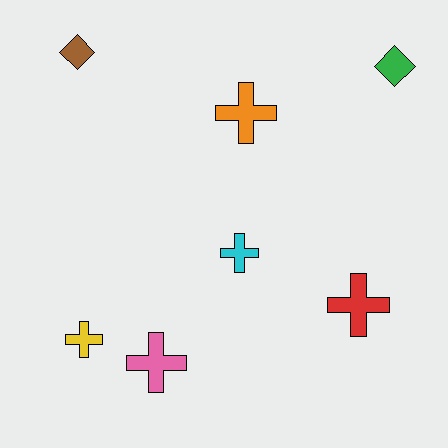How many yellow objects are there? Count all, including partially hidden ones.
There is 1 yellow object.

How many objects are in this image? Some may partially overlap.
There are 7 objects.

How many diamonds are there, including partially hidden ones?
There are 2 diamonds.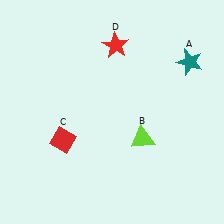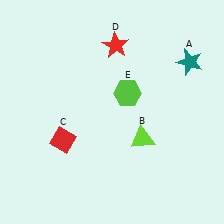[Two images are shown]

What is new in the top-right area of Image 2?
A lime hexagon (E) was added in the top-right area of Image 2.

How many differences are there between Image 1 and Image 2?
There is 1 difference between the two images.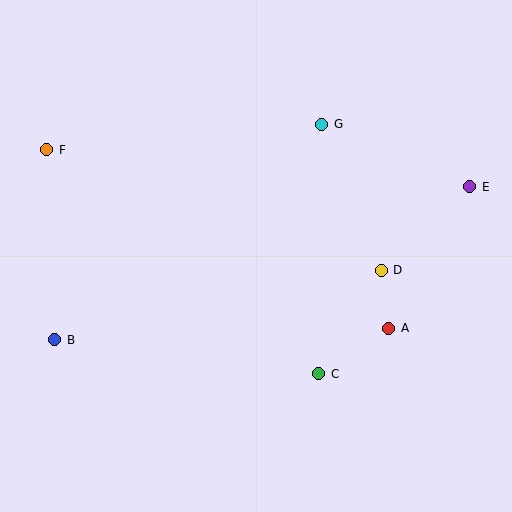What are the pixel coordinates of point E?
Point E is at (470, 187).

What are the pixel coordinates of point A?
Point A is at (389, 328).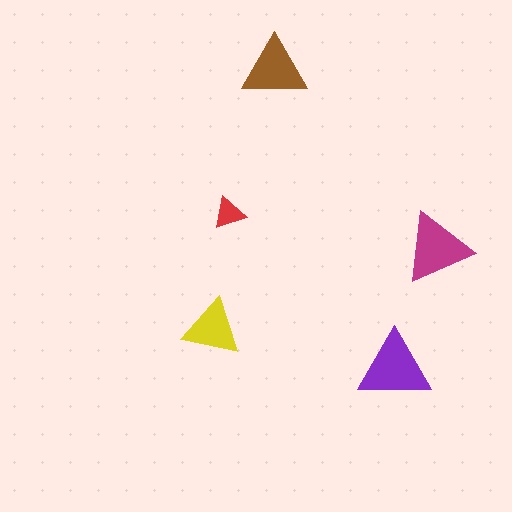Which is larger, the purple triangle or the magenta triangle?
The purple one.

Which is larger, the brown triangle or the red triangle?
The brown one.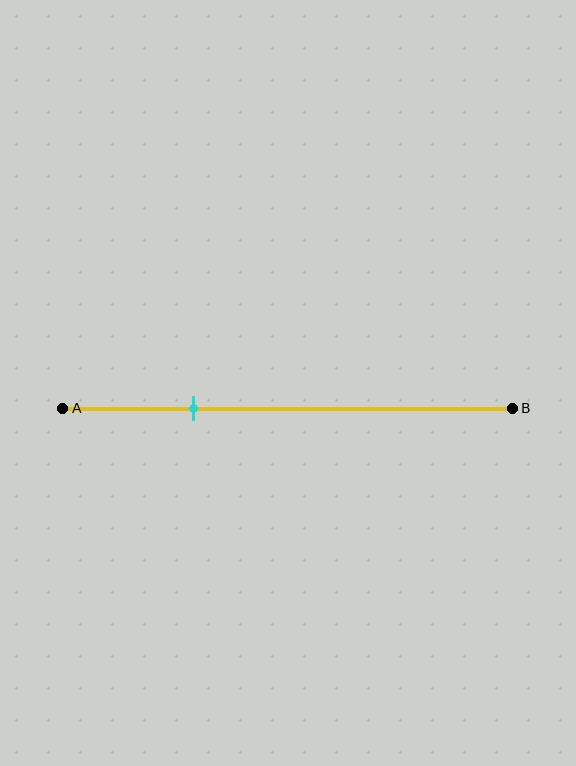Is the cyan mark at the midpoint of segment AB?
No, the mark is at about 30% from A, not at the 50% midpoint.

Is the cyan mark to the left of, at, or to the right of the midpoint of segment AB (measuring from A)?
The cyan mark is to the left of the midpoint of segment AB.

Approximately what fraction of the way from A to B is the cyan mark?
The cyan mark is approximately 30% of the way from A to B.